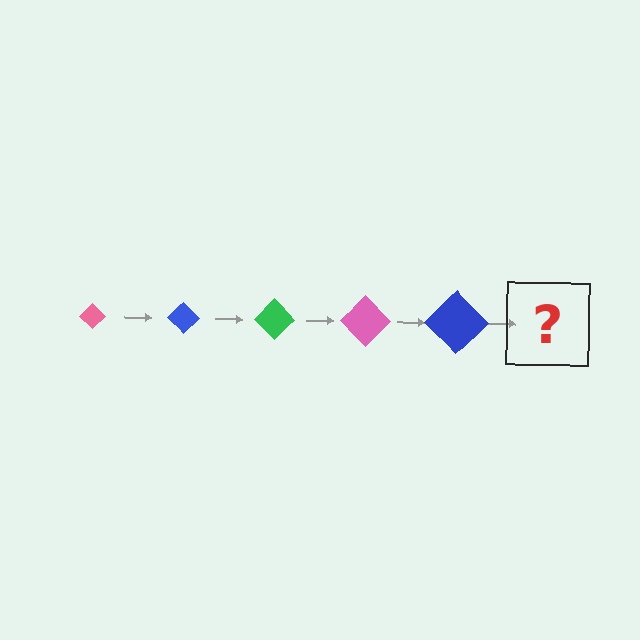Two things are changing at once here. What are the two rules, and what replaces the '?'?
The two rules are that the diamond grows larger each step and the color cycles through pink, blue, and green. The '?' should be a green diamond, larger than the previous one.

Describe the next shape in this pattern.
It should be a green diamond, larger than the previous one.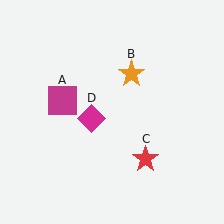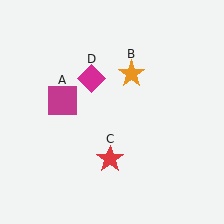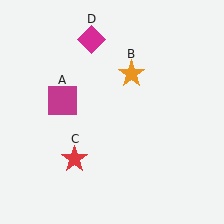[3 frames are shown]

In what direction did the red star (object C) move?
The red star (object C) moved left.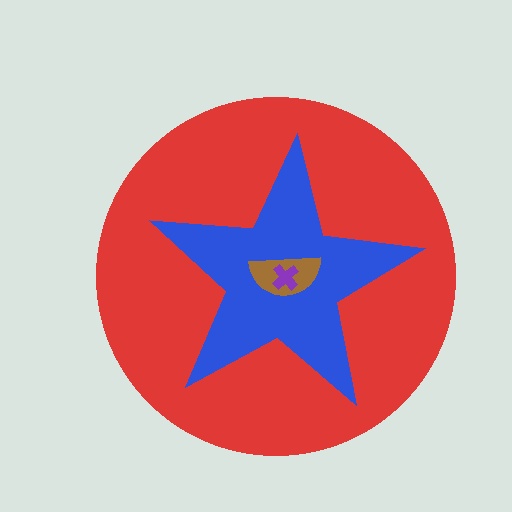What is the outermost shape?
The red circle.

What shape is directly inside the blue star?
The brown semicircle.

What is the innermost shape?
The purple cross.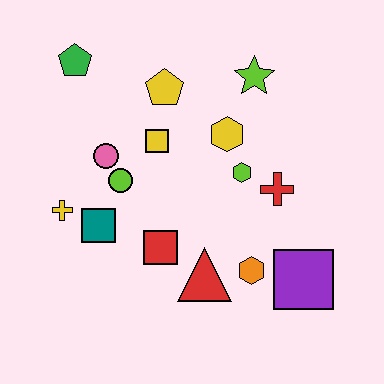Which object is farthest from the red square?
The green pentagon is farthest from the red square.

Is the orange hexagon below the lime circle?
Yes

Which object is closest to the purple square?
The orange hexagon is closest to the purple square.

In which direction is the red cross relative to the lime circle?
The red cross is to the right of the lime circle.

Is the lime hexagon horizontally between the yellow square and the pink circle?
No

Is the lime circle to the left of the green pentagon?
No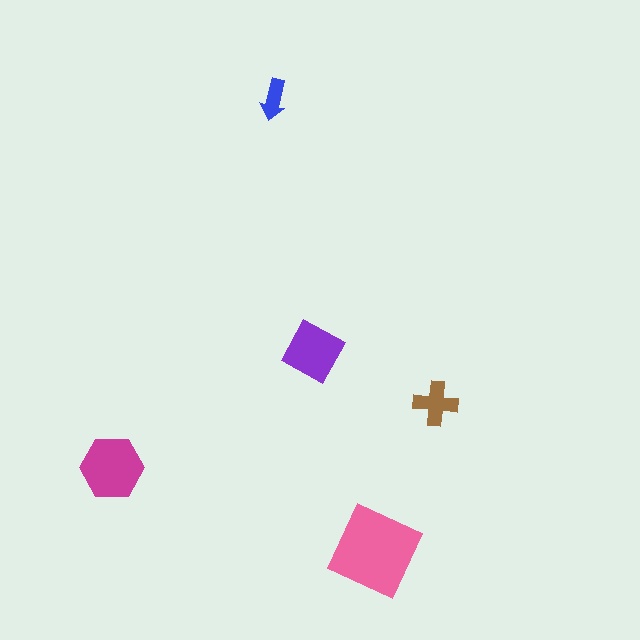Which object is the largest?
The pink diamond.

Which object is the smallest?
The blue arrow.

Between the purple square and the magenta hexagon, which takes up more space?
The magenta hexagon.